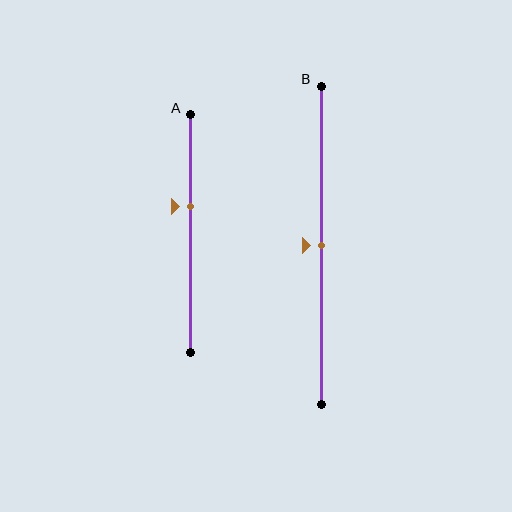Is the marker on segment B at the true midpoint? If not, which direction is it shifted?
Yes, the marker on segment B is at the true midpoint.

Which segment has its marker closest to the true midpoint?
Segment B has its marker closest to the true midpoint.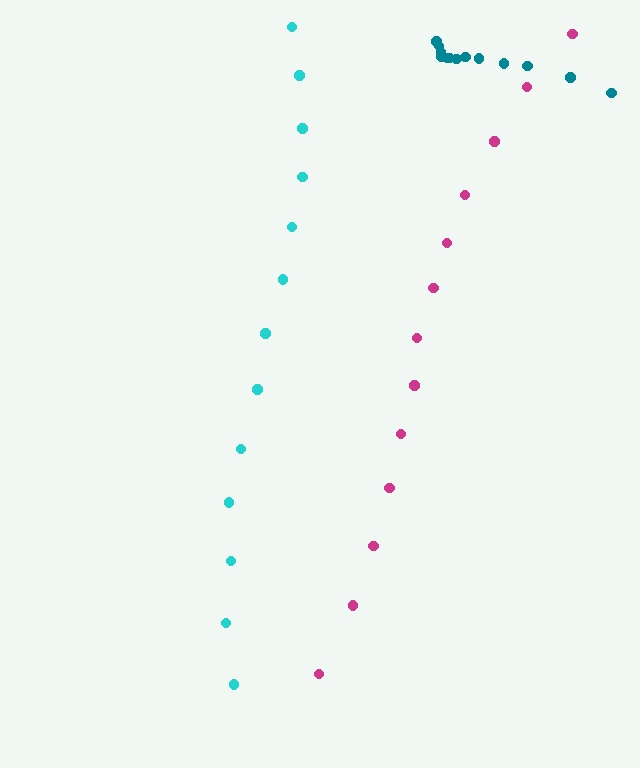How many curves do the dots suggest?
There are 3 distinct paths.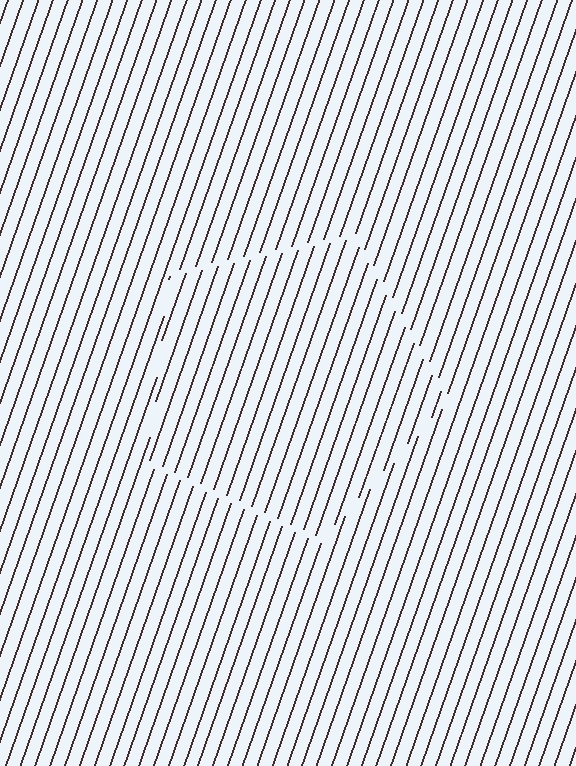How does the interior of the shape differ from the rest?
The interior of the shape contains the same grating, shifted by half a period — the contour is defined by the phase discontinuity where line-ends from the inner and outer gratings abut.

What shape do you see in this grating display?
An illusory pentagon. The interior of the shape contains the same grating, shifted by half a period — the contour is defined by the phase discontinuity where line-ends from the inner and outer gratings abut.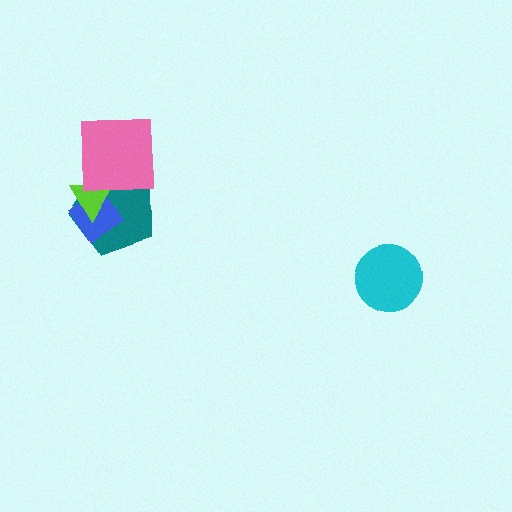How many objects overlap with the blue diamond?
3 objects overlap with the blue diamond.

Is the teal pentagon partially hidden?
Yes, it is partially covered by another shape.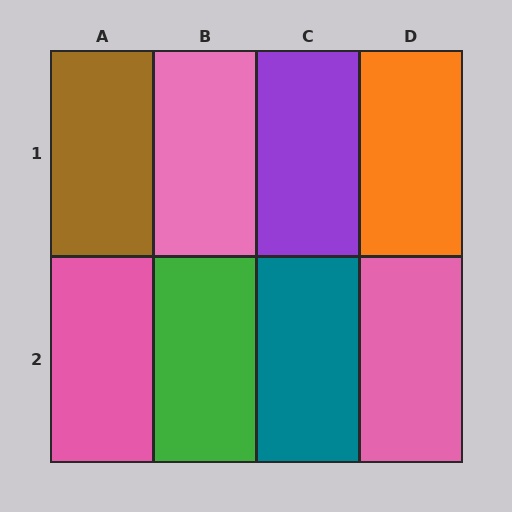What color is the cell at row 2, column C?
Teal.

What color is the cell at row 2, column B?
Green.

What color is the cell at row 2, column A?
Pink.